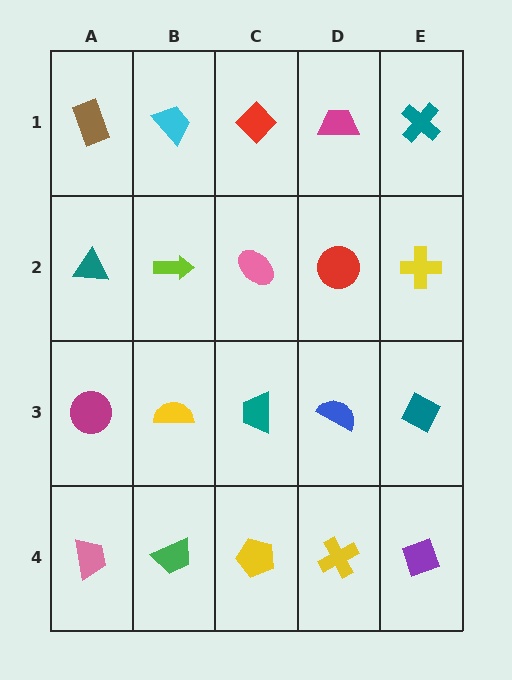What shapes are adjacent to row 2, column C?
A red diamond (row 1, column C), a teal trapezoid (row 3, column C), a lime arrow (row 2, column B), a red circle (row 2, column D).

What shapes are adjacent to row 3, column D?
A red circle (row 2, column D), a yellow cross (row 4, column D), a teal trapezoid (row 3, column C), a teal diamond (row 3, column E).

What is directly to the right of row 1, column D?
A teal cross.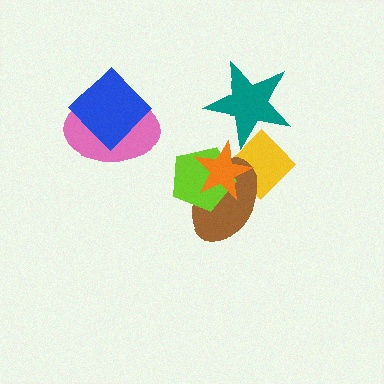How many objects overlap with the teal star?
1 object overlaps with the teal star.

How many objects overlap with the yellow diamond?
4 objects overlap with the yellow diamond.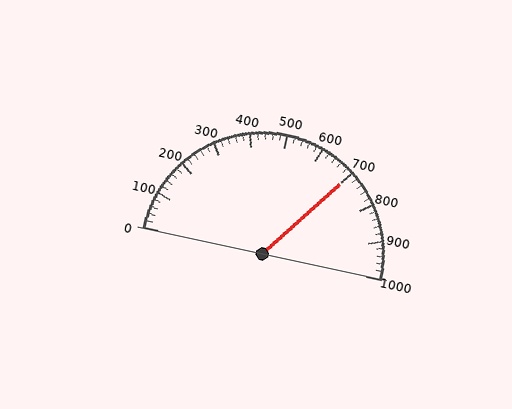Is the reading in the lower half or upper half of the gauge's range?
The reading is in the upper half of the range (0 to 1000).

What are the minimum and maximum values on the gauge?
The gauge ranges from 0 to 1000.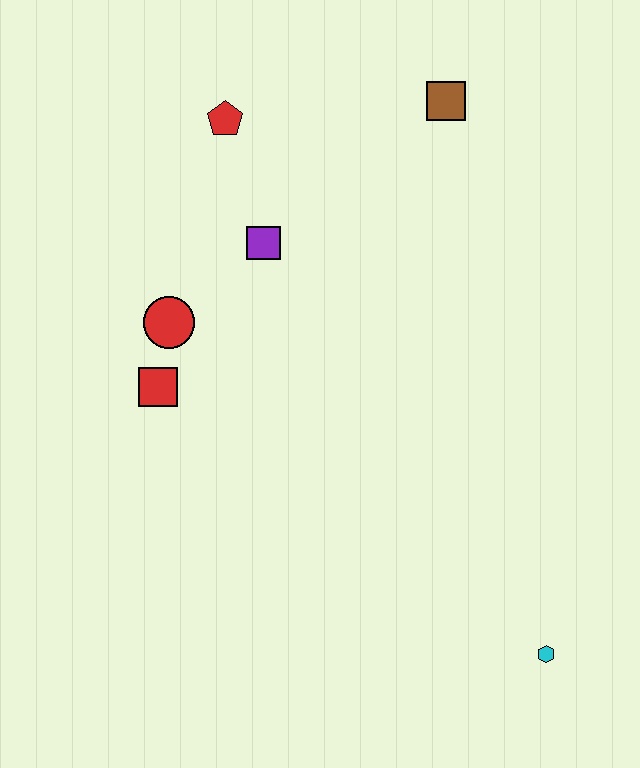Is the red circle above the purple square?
No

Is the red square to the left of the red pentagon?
Yes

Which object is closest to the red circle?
The red square is closest to the red circle.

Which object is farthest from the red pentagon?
The cyan hexagon is farthest from the red pentagon.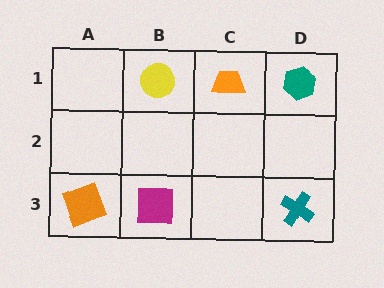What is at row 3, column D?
A teal cross.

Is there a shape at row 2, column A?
No, that cell is empty.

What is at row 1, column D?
A teal hexagon.